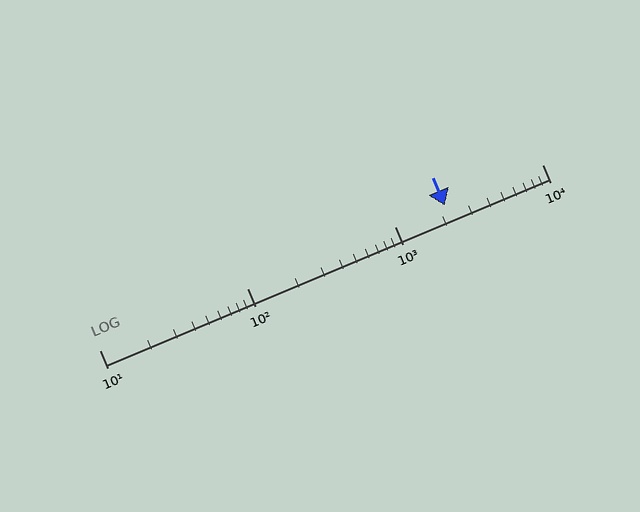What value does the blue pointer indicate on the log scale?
The pointer indicates approximately 2200.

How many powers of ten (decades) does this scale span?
The scale spans 3 decades, from 10 to 10000.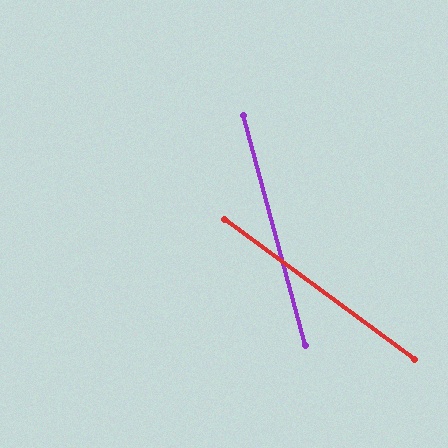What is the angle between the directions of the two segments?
Approximately 38 degrees.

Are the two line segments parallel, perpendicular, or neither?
Neither parallel nor perpendicular — they differ by about 38°.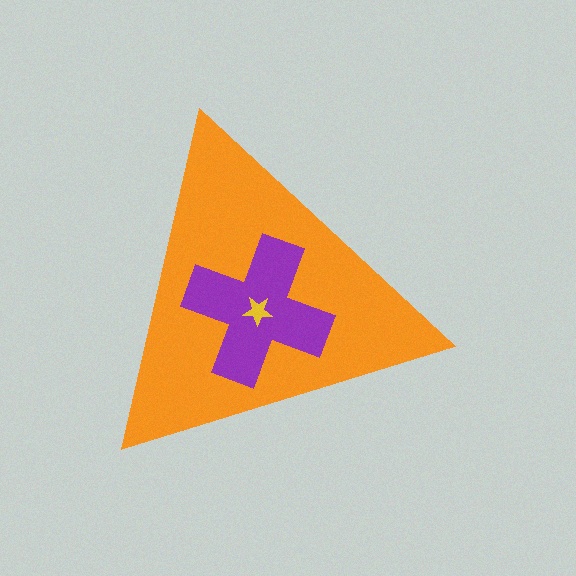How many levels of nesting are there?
3.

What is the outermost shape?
The orange triangle.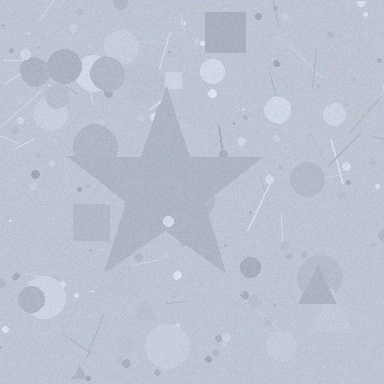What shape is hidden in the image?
A star is hidden in the image.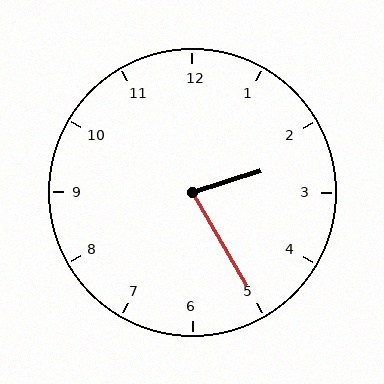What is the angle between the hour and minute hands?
Approximately 78 degrees.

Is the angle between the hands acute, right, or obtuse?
It is acute.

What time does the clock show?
2:25.